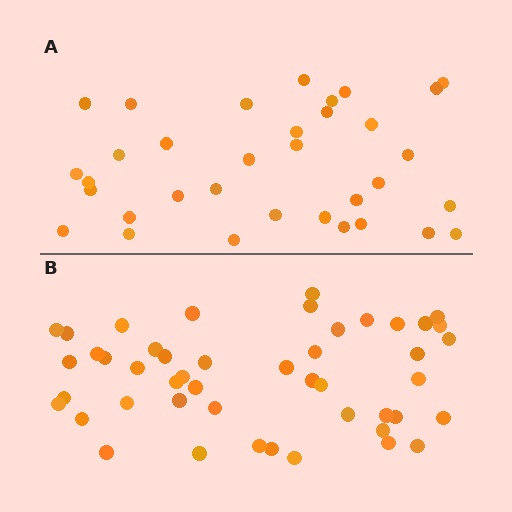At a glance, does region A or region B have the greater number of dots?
Region B (the bottom region) has more dots.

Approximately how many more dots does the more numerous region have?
Region B has approximately 15 more dots than region A.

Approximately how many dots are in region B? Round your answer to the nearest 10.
About 50 dots. (The exact count is 47, which rounds to 50.)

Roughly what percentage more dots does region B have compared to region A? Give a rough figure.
About 40% more.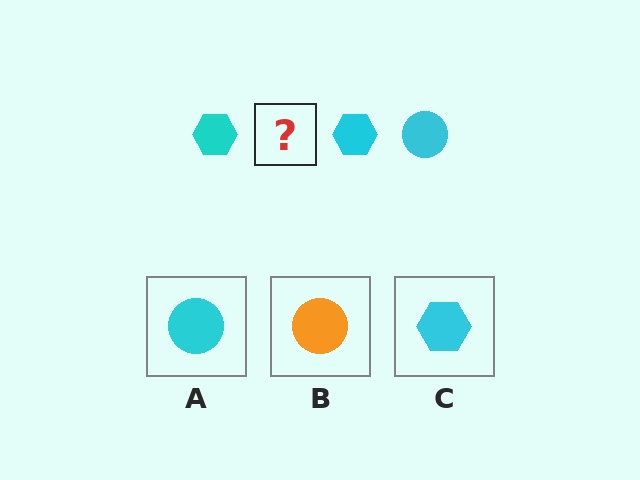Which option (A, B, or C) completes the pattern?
A.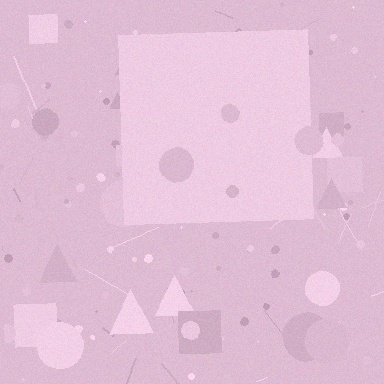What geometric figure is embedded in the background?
A square is embedded in the background.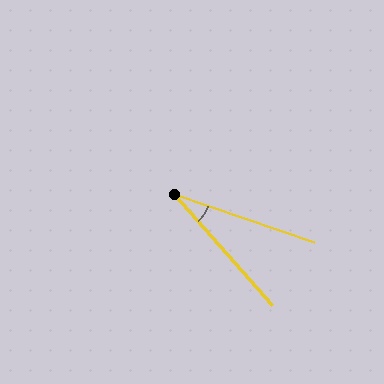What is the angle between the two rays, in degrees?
Approximately 30 degrees.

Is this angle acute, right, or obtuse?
It is acute.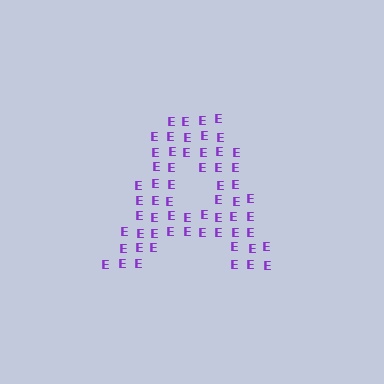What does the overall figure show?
The overall figure shows the letter A.